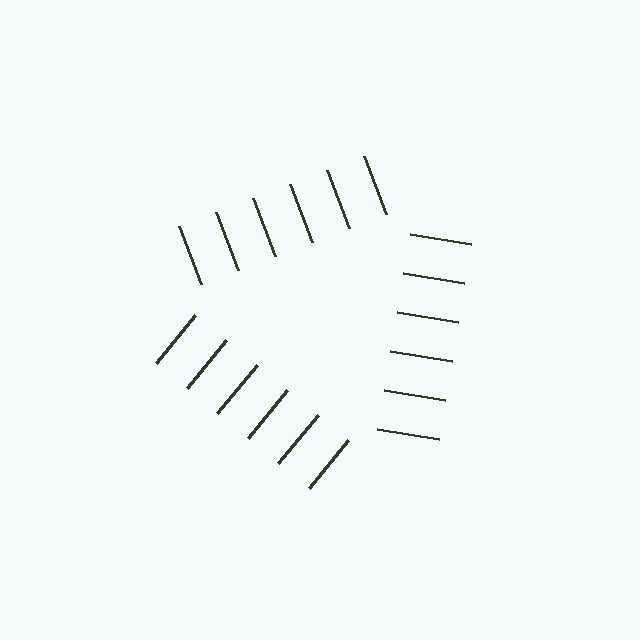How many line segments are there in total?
18 — 6 along each of the 3 edges.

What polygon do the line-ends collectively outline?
An illusory triangle — the line segments terminate on its edges but no continuous stroke is drawn.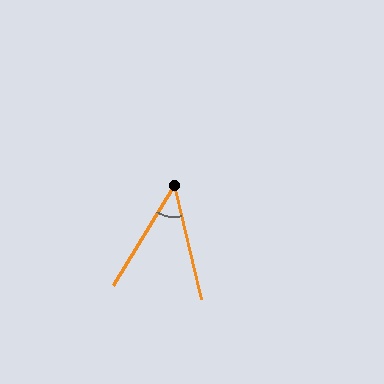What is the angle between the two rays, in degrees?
Approximately 45 degrees.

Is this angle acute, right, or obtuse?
It is acute.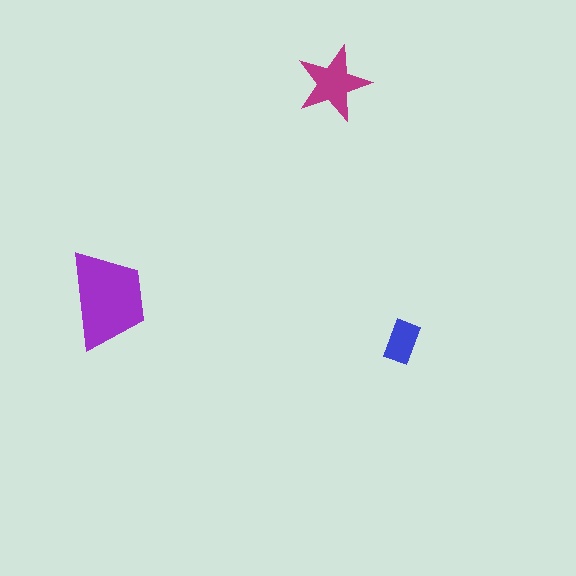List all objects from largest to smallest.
The purple trapezoid, the magenta star, the blue rectangle.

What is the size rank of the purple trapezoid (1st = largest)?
1st.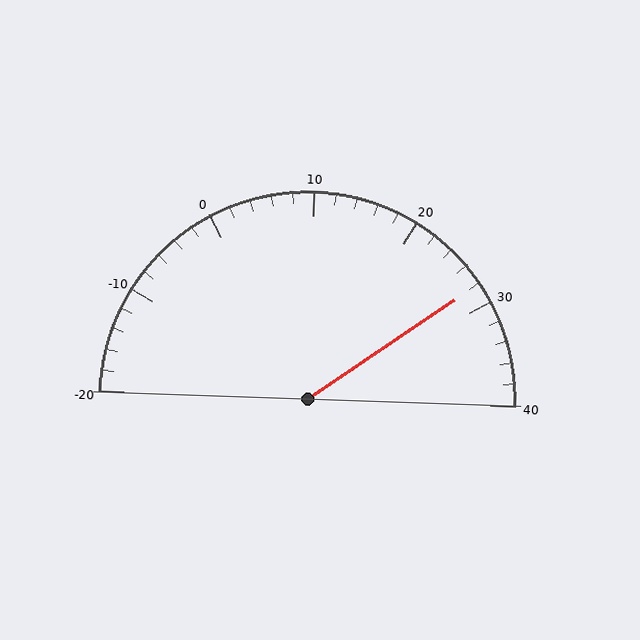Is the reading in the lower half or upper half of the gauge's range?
The reading is in the upper half of the range (-20 to 40).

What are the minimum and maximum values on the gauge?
The gauge ranges from -20 to 40.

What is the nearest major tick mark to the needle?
The nearest major tick mark is 30.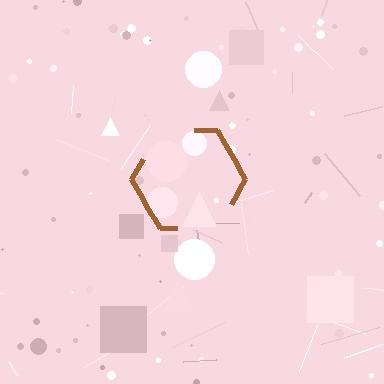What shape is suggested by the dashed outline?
The dashed outline suggests a hexagon.